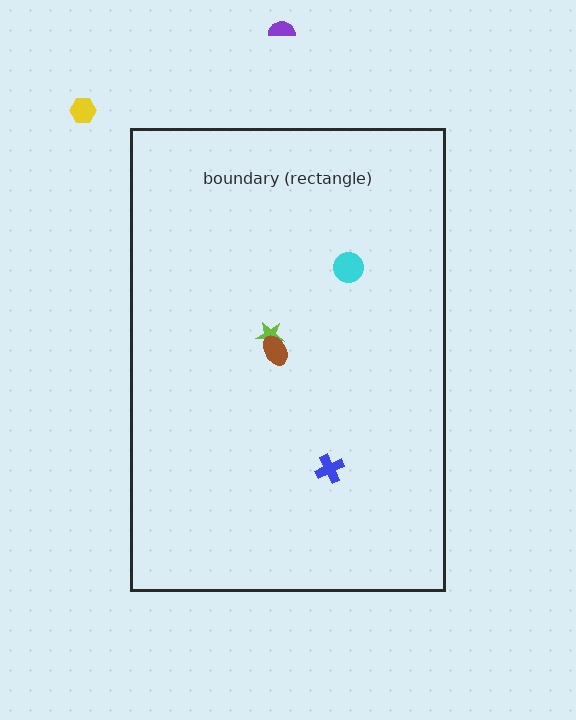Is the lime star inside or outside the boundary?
Inside.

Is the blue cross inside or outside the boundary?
Inside.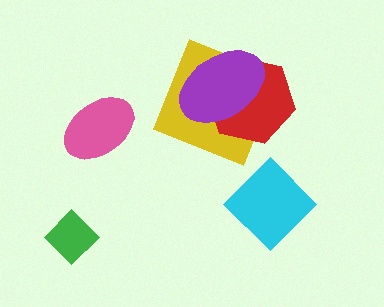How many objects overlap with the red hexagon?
2 objects overlap with the red hexagon.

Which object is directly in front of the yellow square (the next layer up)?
The red hexagon is directly in front of the yellow square.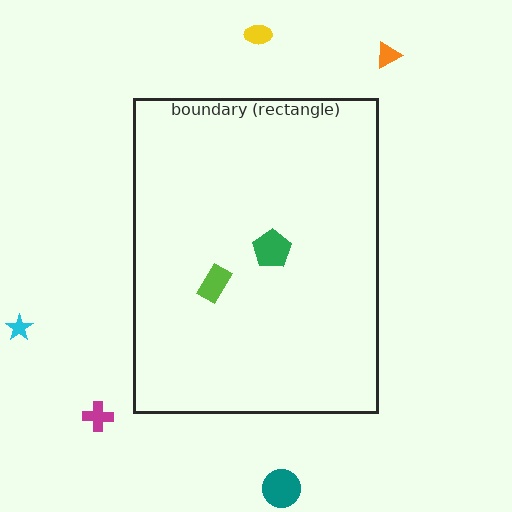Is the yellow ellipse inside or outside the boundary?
Outside.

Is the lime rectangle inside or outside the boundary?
Inside.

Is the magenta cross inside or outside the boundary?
Outside.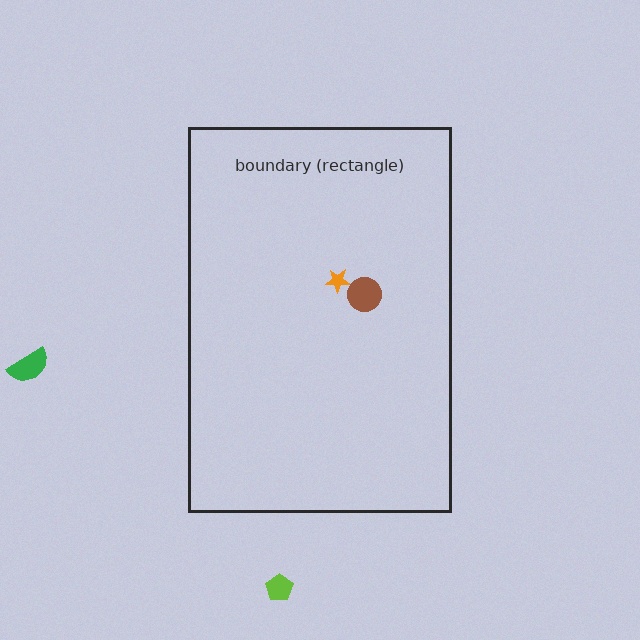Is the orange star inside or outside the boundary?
Inside.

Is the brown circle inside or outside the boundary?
Inside.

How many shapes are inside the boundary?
2 inside, 2 outside.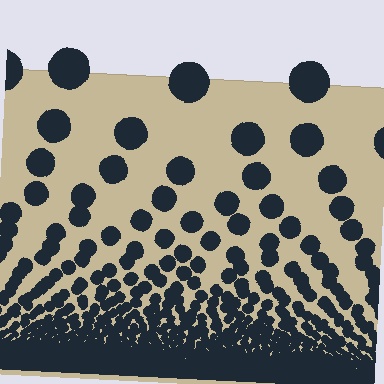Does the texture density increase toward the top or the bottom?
Density increases toward the bottom.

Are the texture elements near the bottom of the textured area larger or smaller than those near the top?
Smaller. The gradient is inverted — elements near the bottom are smaller and denser.